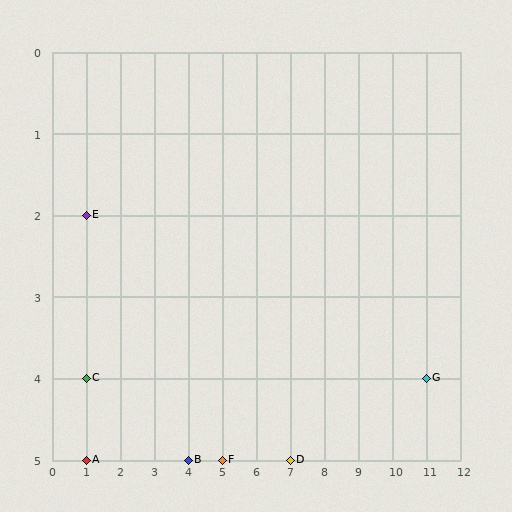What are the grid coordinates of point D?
Point D is at grid coordinates (7, 5).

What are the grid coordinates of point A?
Point A is at grid coordinates (1, 5).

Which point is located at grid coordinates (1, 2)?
Point E is at (1, 2).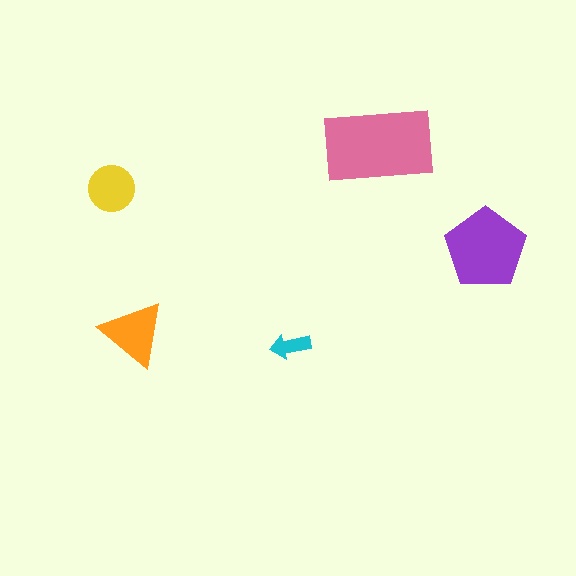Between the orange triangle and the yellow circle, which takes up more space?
The orange triangle.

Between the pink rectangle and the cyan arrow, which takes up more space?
The pink rectangle.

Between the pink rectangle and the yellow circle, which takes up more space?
The pink rectangle.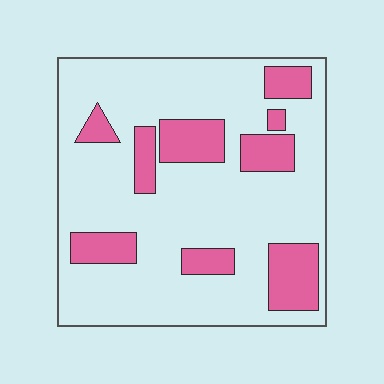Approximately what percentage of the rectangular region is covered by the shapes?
Approximately 25%.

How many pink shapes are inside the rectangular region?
9.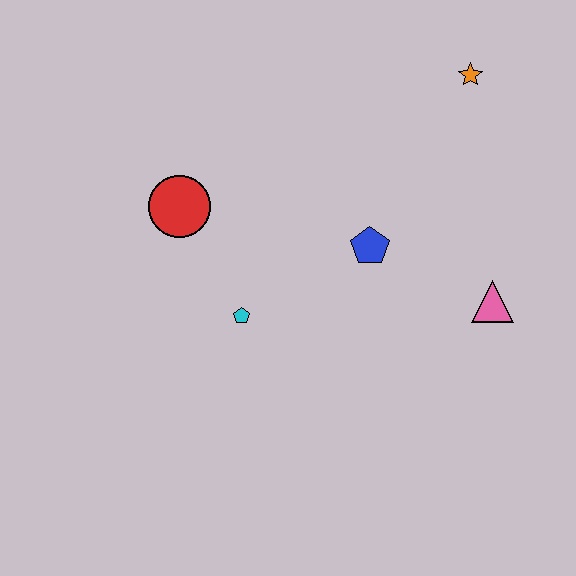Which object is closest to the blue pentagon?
The pink triangle is closest to the blue pentagon.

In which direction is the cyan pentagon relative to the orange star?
The cyan pentagon is below the orange star.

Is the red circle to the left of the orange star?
Yes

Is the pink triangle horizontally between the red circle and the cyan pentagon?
No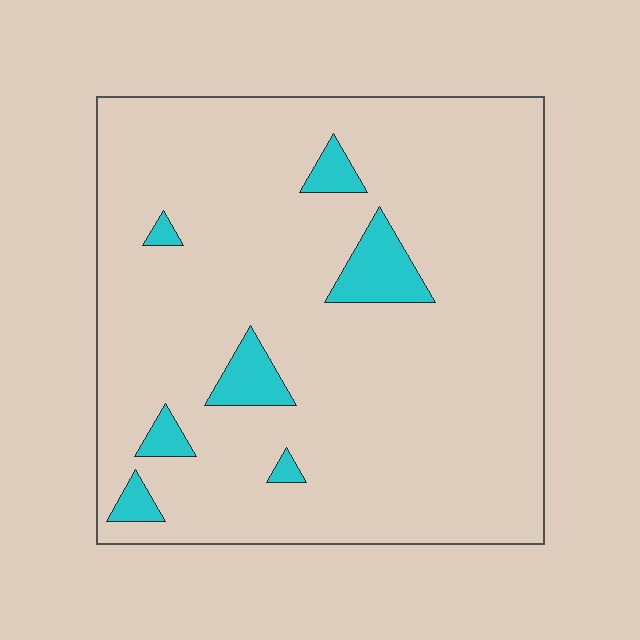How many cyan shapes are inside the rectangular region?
7.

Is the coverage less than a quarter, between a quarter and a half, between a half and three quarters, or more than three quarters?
Less than a quarter.